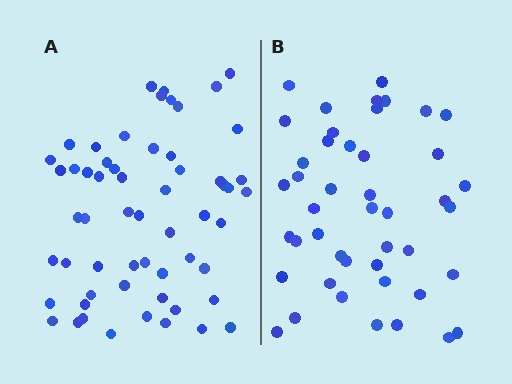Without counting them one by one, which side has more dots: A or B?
Region A (the left region) has more dots.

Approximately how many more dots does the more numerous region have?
Region A has approximately 15 more dots than region B.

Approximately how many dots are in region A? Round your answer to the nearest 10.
About 60 dots. (The exact count is 58, which rounds to 60.)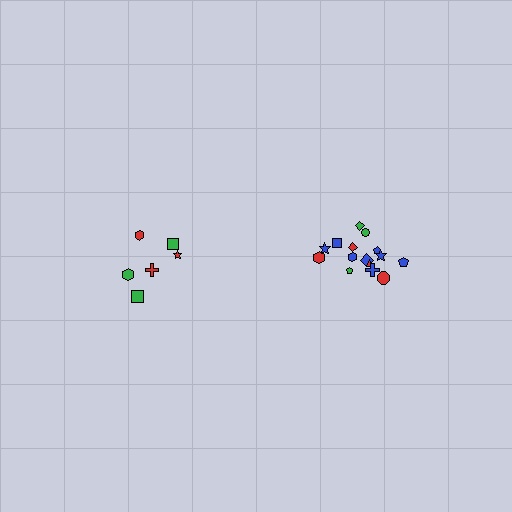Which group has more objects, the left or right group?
The right group.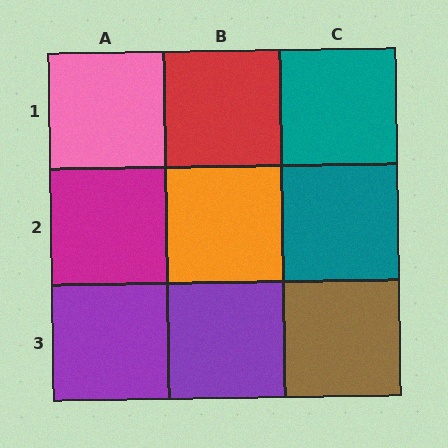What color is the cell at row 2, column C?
Teal.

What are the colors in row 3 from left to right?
Purple, purple, brown.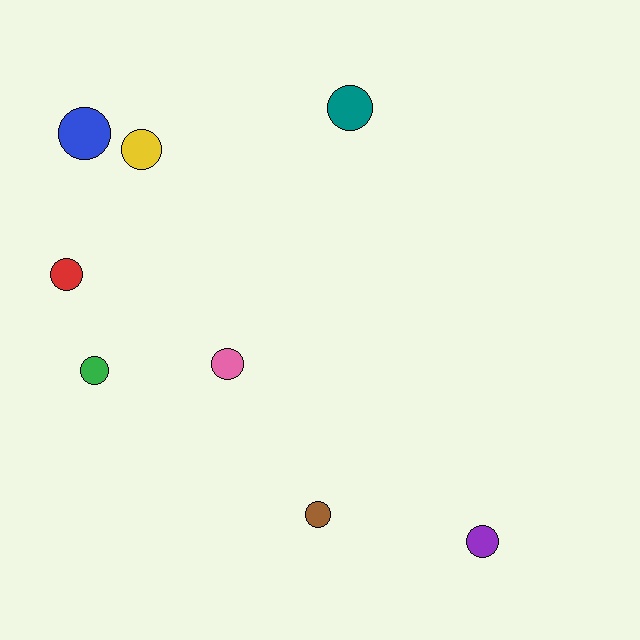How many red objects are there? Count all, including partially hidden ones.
There is 1 red object.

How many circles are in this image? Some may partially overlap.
There are 8 circles.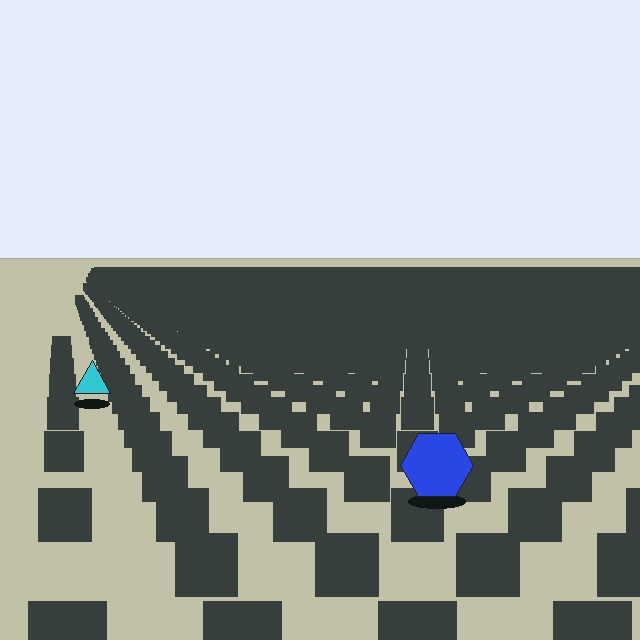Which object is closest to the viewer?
The blue hexagon is closest. The texture marks near it are larger and more spread out.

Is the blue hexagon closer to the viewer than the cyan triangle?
Yes. The blue hexagon is closer — you can tell from the texture gradient: the ground texture is coarser near it.